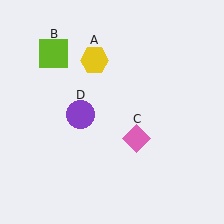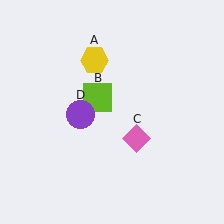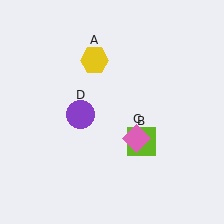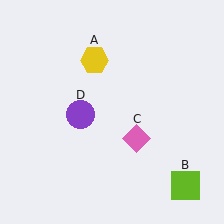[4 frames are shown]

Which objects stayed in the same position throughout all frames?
Yellow hexagon (object A) and pink diamond (object C) and purple circle (object D) remained stationary.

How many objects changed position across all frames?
1 object changed position: lime square (object B).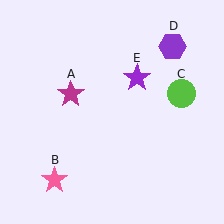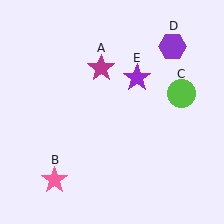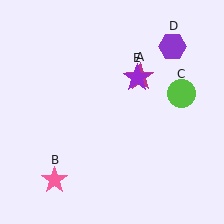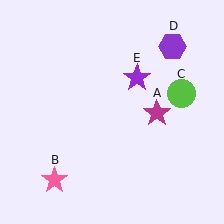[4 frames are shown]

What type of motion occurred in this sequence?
The magenta star (object A) rotated clockwise around the center of the scene.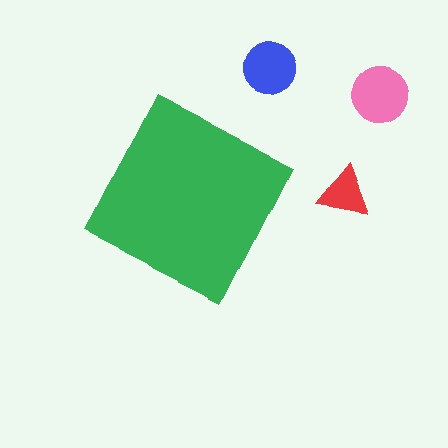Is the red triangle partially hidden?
No, the red triangle is fully visible.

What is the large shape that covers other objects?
A green square.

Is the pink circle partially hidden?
No, the pink circle is fully visible.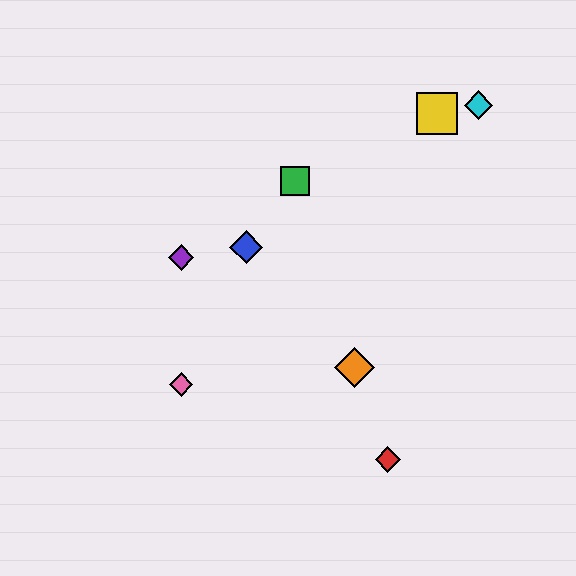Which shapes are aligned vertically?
The purple diamond, the pink diamond are aligned vertically.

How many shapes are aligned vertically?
2 shapes (the purple diamond, the pink diamond) are aligned vertically.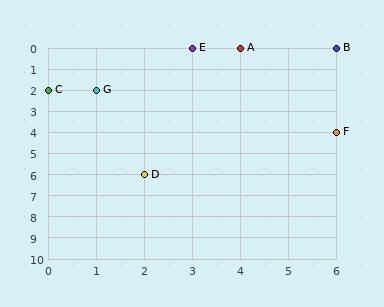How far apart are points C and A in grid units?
Points C and A are 4 columns and 2 rows apart (about 4.5 grid units diagonally).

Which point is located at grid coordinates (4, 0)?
Point A is at (4, 0).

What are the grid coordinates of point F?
Point F is at grid coordinates (6, 4).